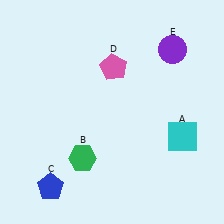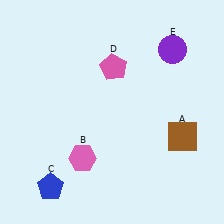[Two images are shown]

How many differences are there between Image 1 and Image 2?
There are 2 differences between the two images.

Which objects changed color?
A changed from cyan to brown. B changed from green to pink.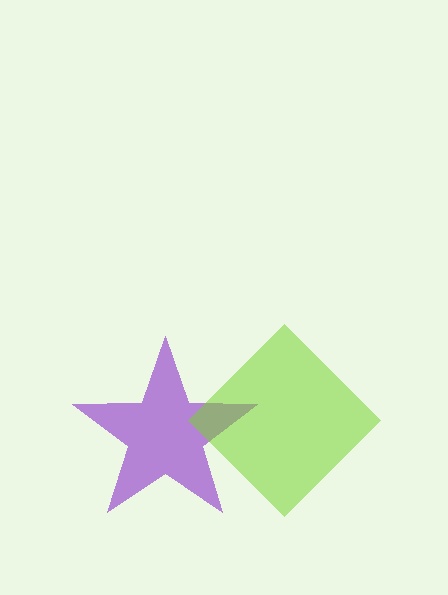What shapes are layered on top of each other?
The layered shapes are: a purple star, a lime diamond.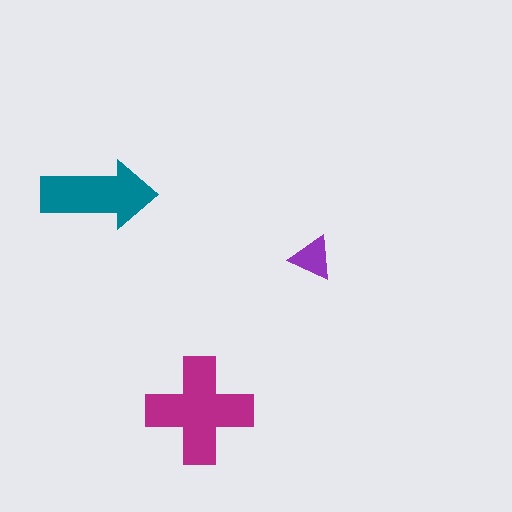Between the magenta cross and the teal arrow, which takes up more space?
The magenta cross.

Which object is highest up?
The teal arrow is topmost.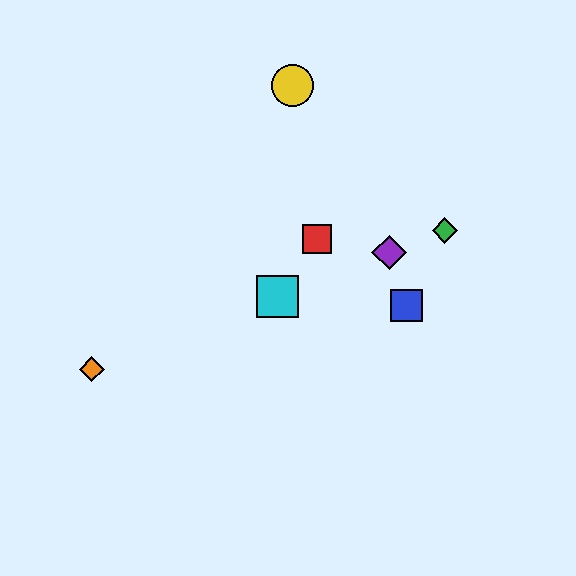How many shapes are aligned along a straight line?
4 shapes (the green diamond, the purple diamond, the orange diamond, the cyan square) are aligned along a straight line.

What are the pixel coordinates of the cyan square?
The cyan square is at (277, 296).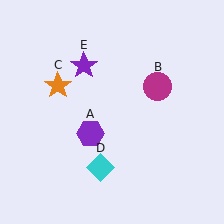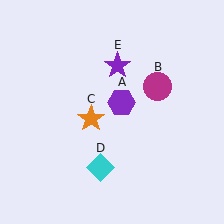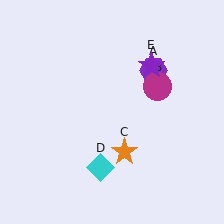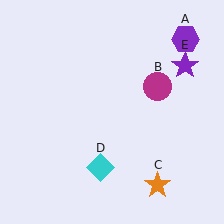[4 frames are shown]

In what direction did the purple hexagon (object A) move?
The purple hexagon (object A) moved up and to the right.